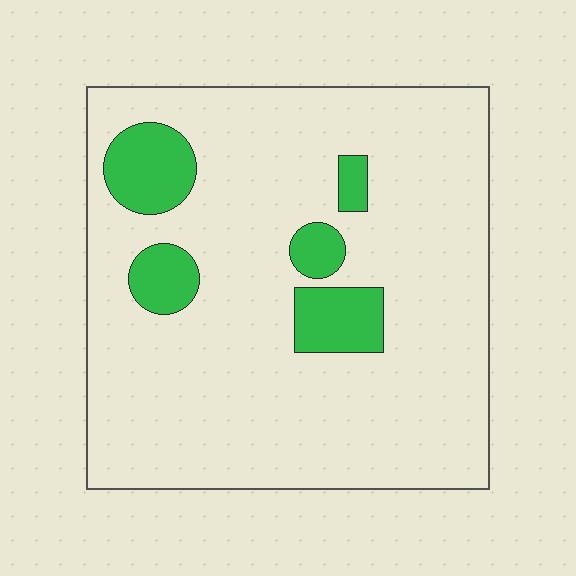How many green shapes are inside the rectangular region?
5.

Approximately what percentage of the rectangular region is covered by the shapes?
Approximately 15%.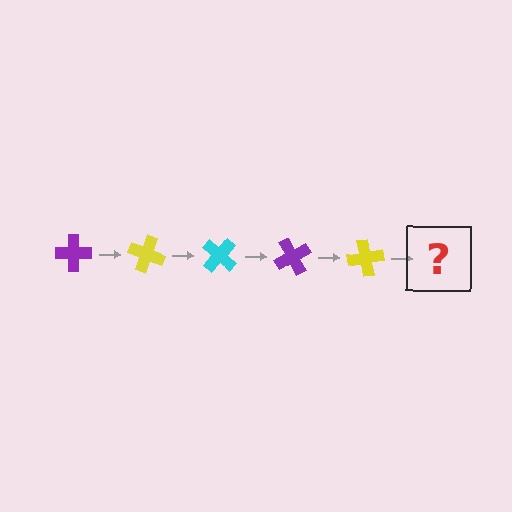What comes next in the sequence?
The next element should be a cyan cross, rotated 100 degrees from the start.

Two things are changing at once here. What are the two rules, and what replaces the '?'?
The two rules are that it rotates 20 degrees each step and the color cycles through purple, yellow, and cyan. The '?' should be a cyan cross, rotated 100 degrees from the start.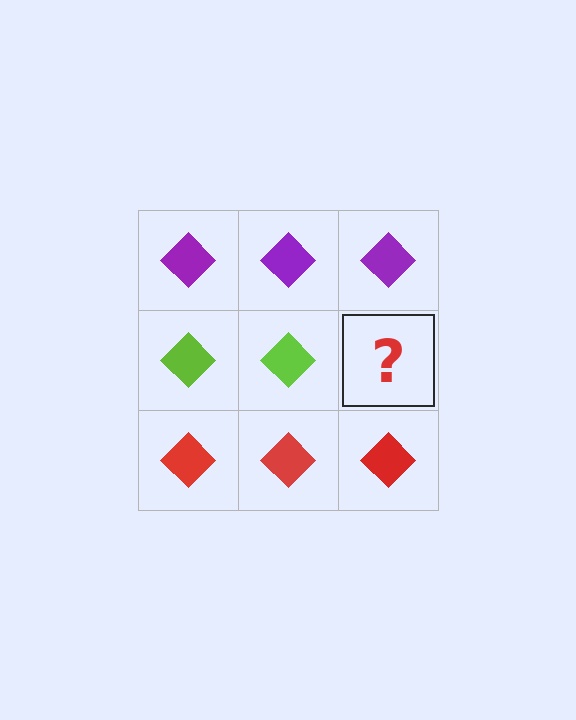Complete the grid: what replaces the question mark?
The question mark should be replaced with a lime diamond.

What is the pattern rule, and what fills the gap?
The rule is that each row has a consistent color. The gap should be filled with a lime diamond.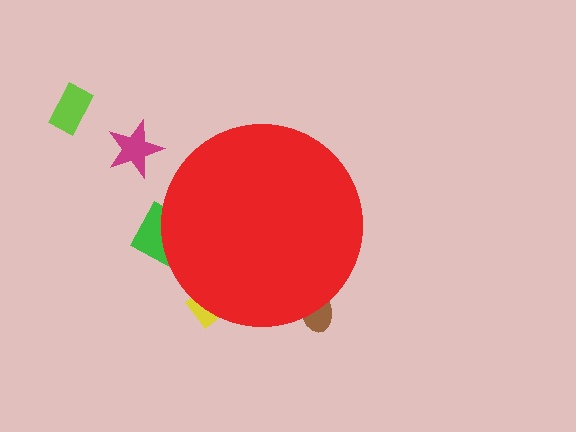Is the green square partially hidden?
Yes, the green square is partially hidden behind the red circle.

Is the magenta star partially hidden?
No, the magenta star is fully visible.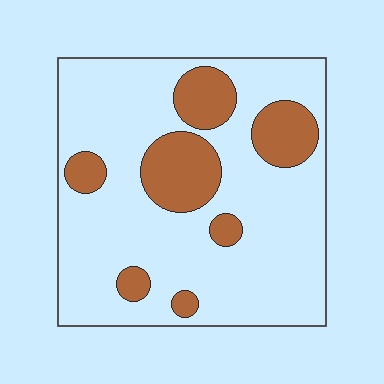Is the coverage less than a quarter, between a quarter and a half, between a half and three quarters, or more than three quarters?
Less than a quarter.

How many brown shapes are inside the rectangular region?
7.